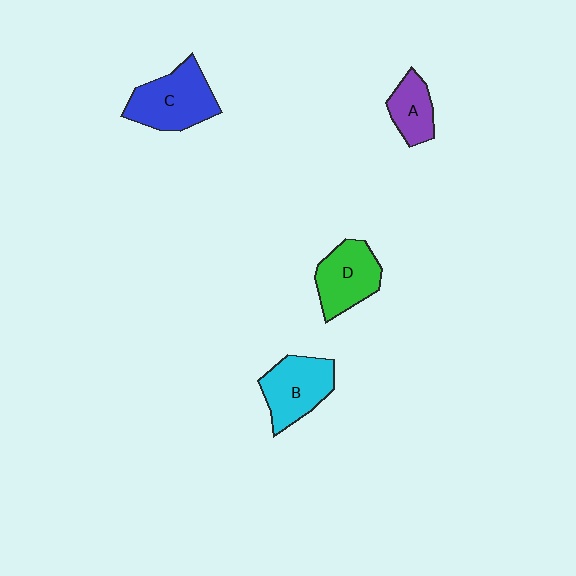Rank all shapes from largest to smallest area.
From largest to smallest: C (blue), B (cyan), D (green), A (purple).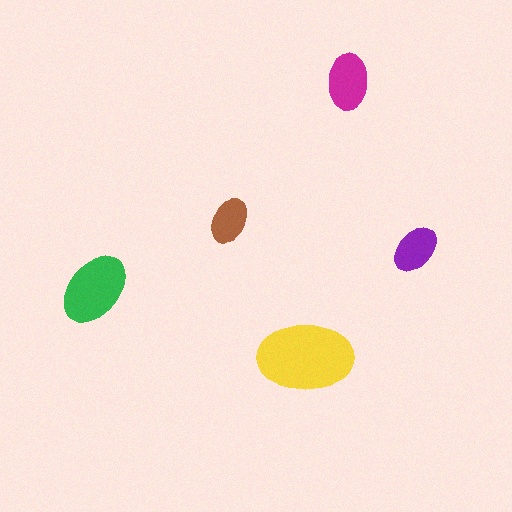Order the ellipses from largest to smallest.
the yellow one, the green one, the magenta one, the purple one, the brown one.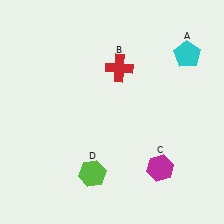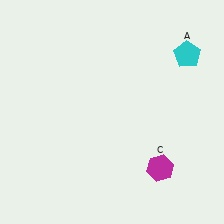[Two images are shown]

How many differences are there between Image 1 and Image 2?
There are 2 differences between the two images.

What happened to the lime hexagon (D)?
The lime hexagon (D) was removed in Image 2. It was in the bottom-left area of Image 1.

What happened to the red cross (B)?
The red cross (B) was removed in Image 2. It was in the top-right area of Image 1.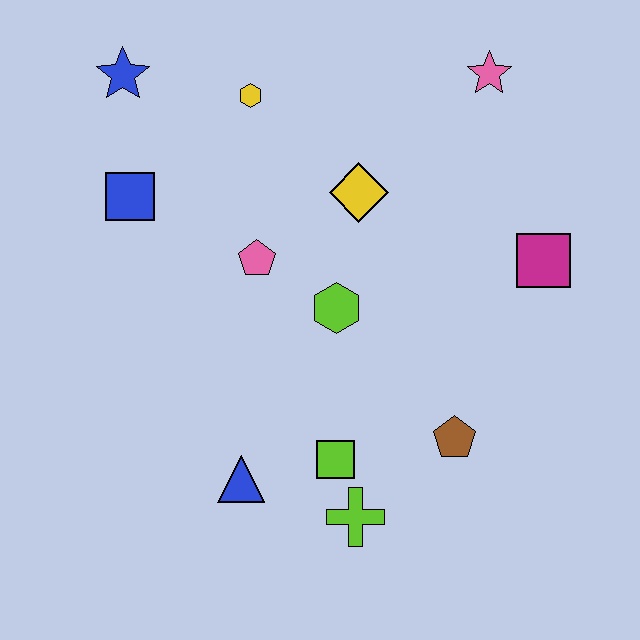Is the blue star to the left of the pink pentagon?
Yes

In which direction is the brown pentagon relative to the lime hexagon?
The brown pentagon is below the lime hexagon.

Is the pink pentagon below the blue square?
Yes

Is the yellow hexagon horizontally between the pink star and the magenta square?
No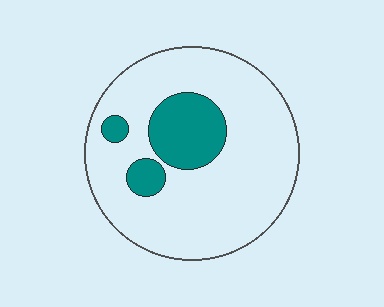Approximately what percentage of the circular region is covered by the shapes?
Approximately 20%.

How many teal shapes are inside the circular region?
3.